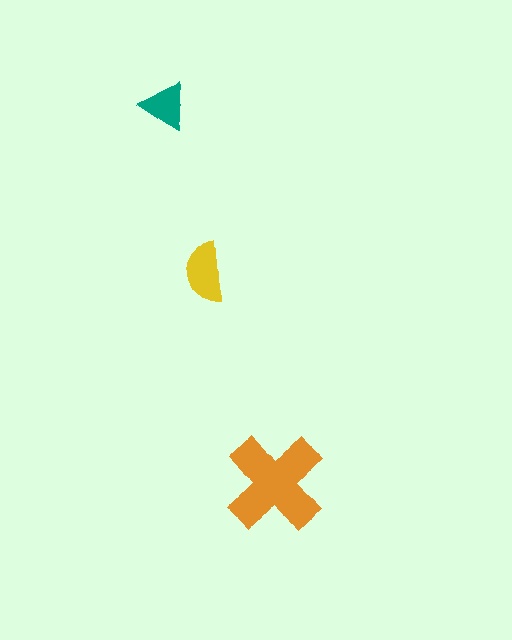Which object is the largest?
The orange cross.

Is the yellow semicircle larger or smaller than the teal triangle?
Larger.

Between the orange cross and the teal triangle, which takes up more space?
The orange cross.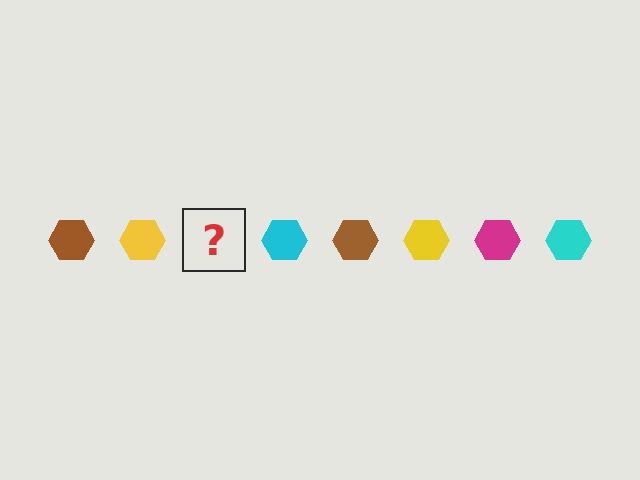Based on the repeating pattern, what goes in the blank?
The blank should be a magenta hexagon.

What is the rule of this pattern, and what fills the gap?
The rule is that the pattern cycles through brown, yellow, magenta, cyan hexagons. The gap should be filled with a magenta hexagon.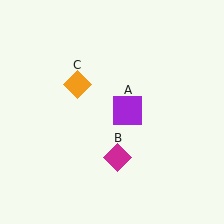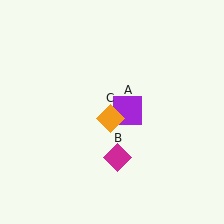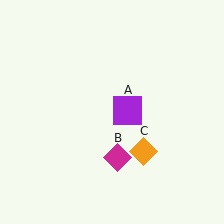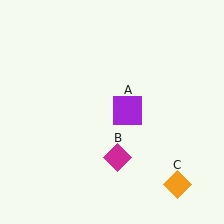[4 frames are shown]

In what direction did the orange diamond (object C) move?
The orange diamond (object C) moved down and to the right.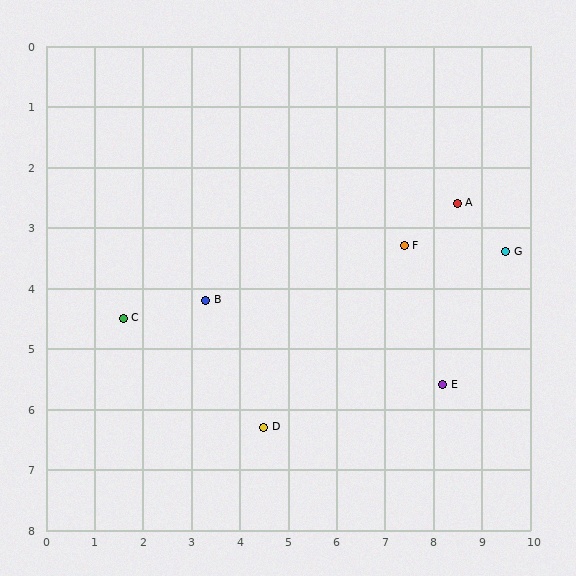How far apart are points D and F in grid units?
Points D and F are about 4.2 grid units apart.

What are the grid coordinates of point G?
Point G is at approximately (9.5, 3.4).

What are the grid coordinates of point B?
Point B is at approximately (3.3, 4.2).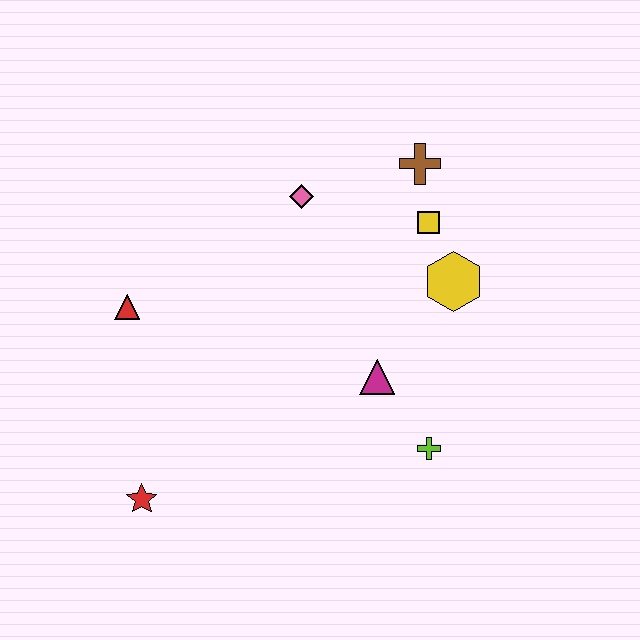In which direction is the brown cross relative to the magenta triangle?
The brown cross is above the magenta triangle.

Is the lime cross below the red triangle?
Yes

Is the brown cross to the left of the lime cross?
Yes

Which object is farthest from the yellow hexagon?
The red star is farthest from the yellow hexagon.